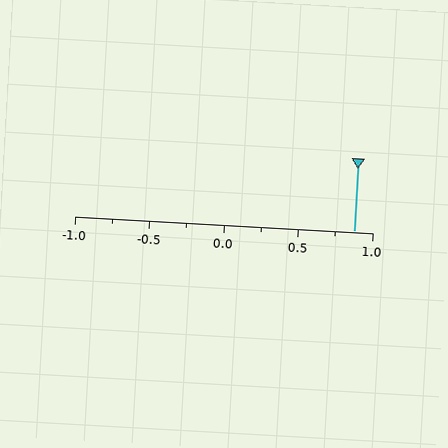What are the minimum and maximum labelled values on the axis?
The axis runs from -1.0 to 1.0.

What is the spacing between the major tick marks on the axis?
The major ticks are spaced 0.5 apart.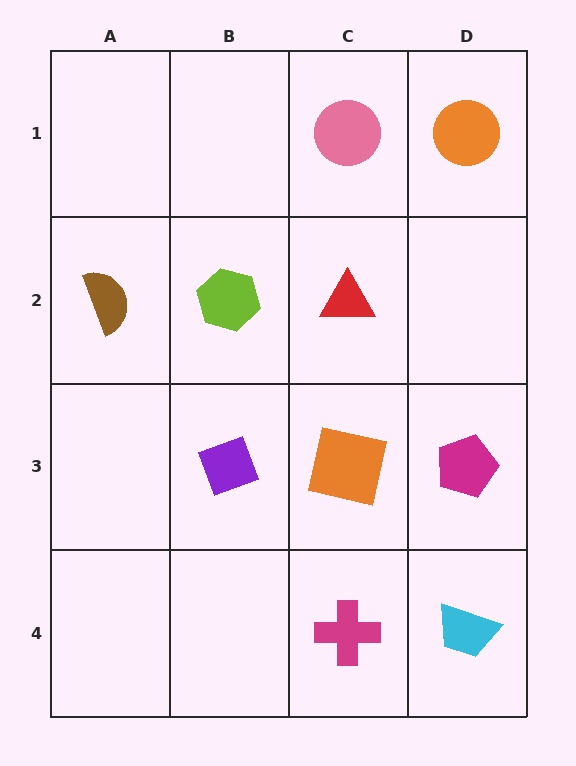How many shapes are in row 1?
2 shapes.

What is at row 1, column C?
A pink circle.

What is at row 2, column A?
A brown semicircle.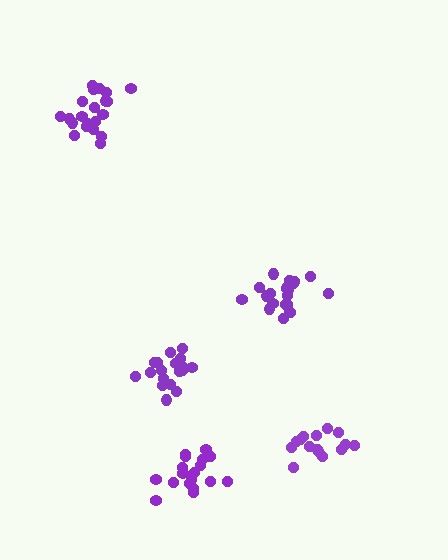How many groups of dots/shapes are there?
There are 5 groups.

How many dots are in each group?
Group 1: 21 dots, Group 2: 15 dots, Group 3: 20 dots, Group 4: 21 dots, Group 5: 18 dots (95 total).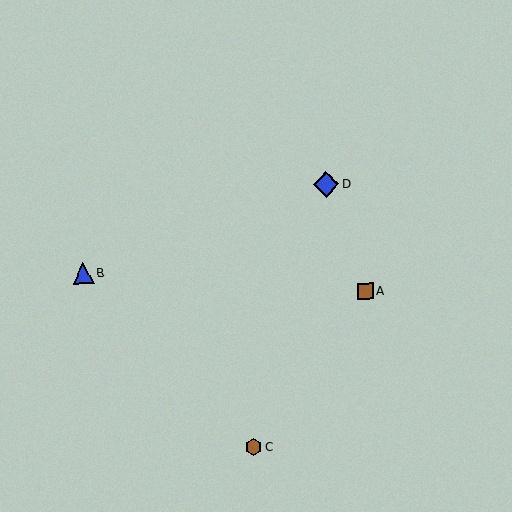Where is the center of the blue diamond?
The center of the blue diamond is at (326, 184).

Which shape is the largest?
The blue diamond (labeled D) is the largest.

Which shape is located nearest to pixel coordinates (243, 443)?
The brown hexagon (labeled C) at (253, 447) is nearest to that location.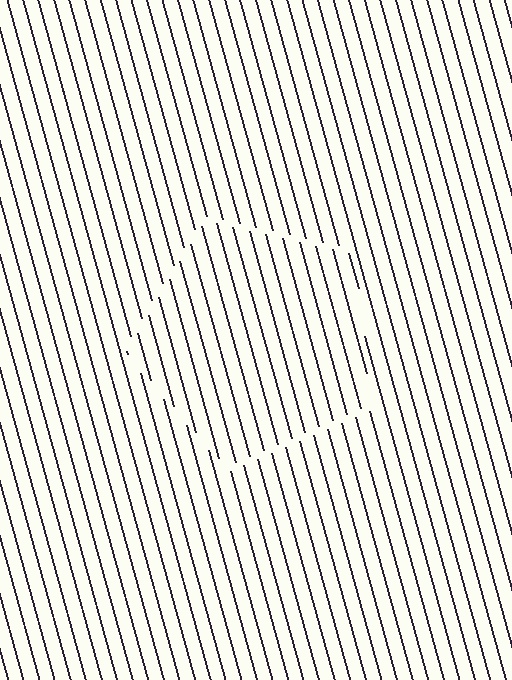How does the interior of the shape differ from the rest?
The interior of the shape contains the same grating, shifted by half a period — the contour is defined by the phase discontinuity where line-ends from the inner and outer gratings abut.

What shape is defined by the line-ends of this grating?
An illusory pentagon. The interior of the shape contains the same grating, shifted by half a period — the contour is defined by the phase discontinuity where line-ends from the inner and outer gratings abut.